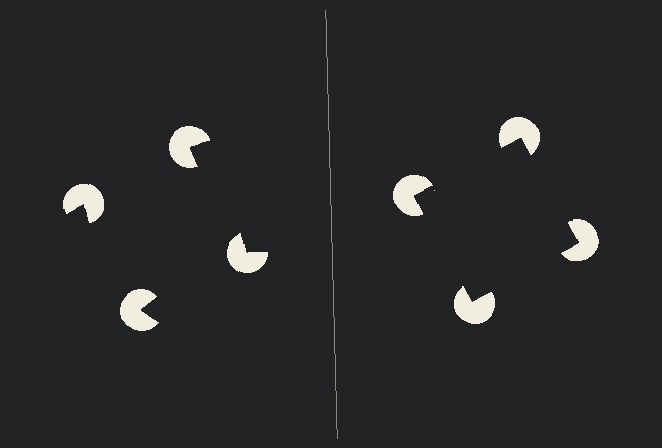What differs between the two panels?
The pac-man discs are positioned identically on both sides; only the wedge orientations differ. On the right they align to a square; on the left they are misaligned.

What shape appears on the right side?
An illusory square.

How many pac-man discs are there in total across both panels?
8 — 4 on each side.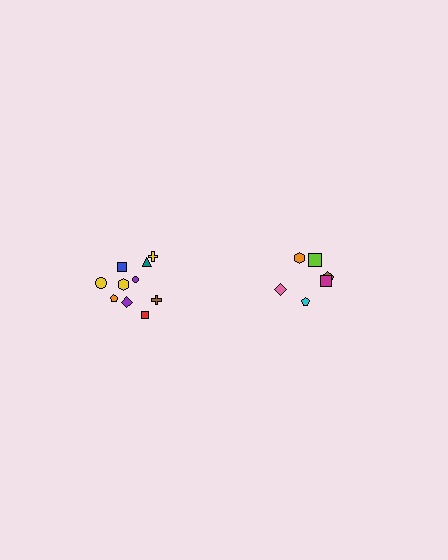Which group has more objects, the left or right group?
The left group.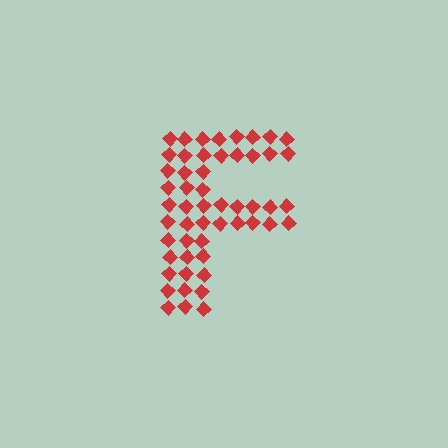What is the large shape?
The large shape is the letter F.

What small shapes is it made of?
It is made of small diamonds.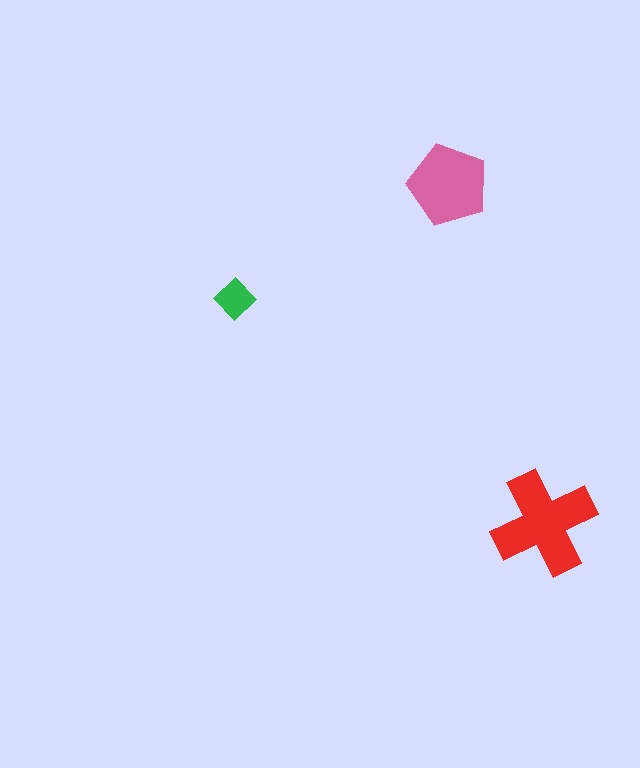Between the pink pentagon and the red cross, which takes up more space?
The red cross.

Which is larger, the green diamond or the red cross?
The red cross.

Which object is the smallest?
The green diamond.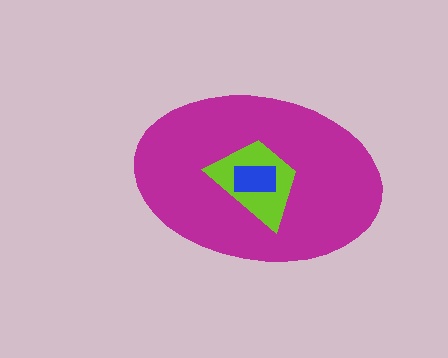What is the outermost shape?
The magenta ellipse.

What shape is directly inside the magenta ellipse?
The lime trapezoid.